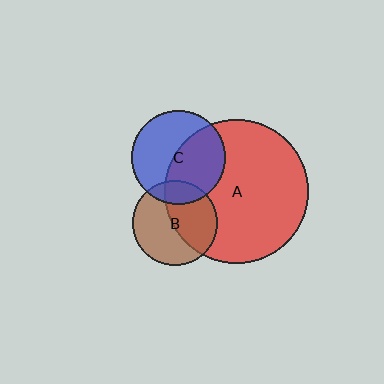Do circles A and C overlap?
Yes.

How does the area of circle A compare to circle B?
Approximately 2.9 times.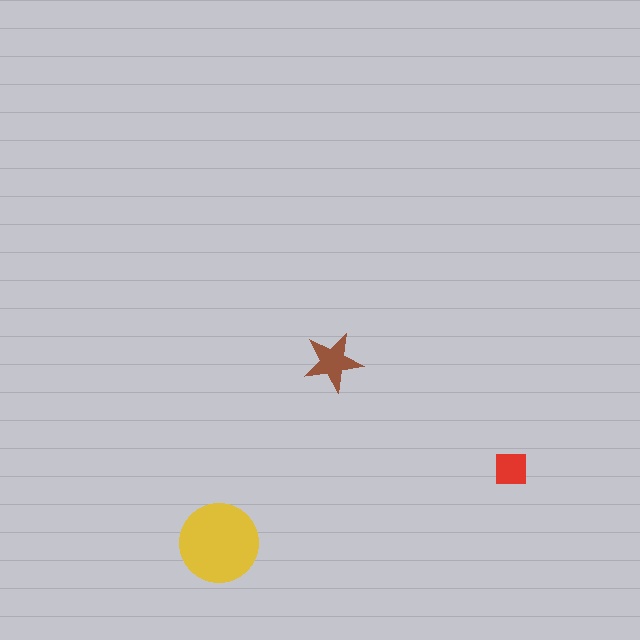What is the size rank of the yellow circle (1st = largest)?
1st.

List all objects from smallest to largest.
The red square, the brown star, the yellow circle.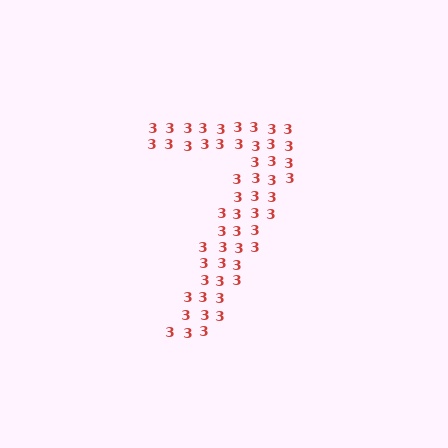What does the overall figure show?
The overall figure shows the digit 7.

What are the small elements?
The small elements are digit 3's.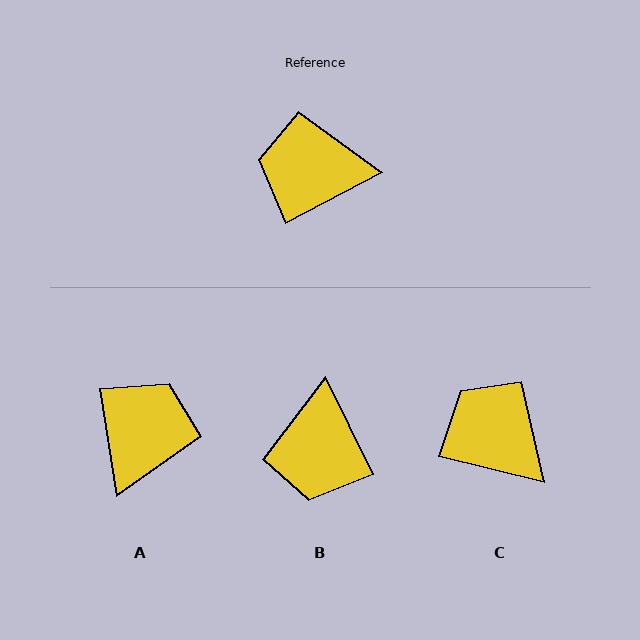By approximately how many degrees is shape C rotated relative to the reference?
Approximately 42 degrees clockwise.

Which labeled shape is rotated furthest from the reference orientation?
A, about 109 degrees away.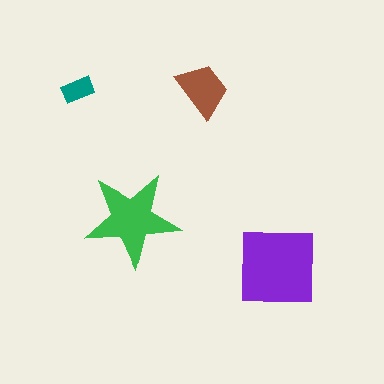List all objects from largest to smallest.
The purple square, the green star, the brown trapezoid, the teal rectangle.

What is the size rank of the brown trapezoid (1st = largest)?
3rd.